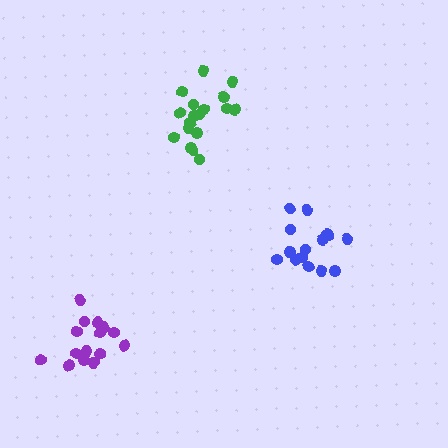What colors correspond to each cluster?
The clusters are colored: green, blue, purple.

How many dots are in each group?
Group 1: 18 dots, Group 2: 17 dots, Group 3: 16 dots (51 total).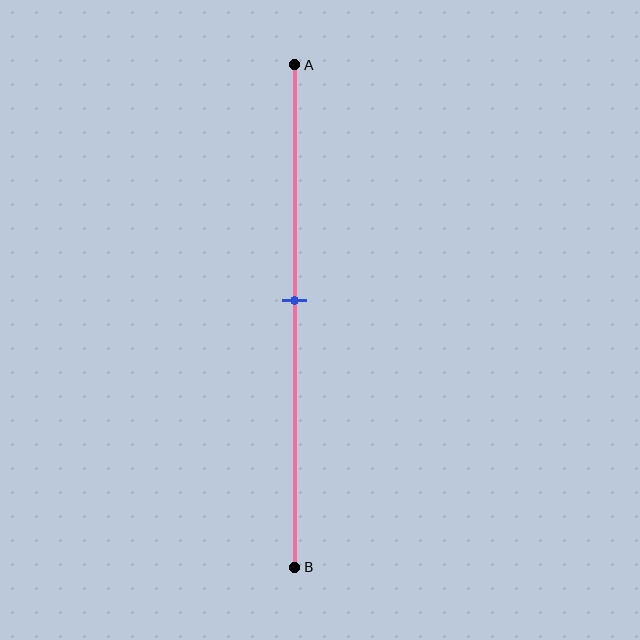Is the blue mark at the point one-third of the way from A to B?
No, the mark is at about 45% from A, not at the 33% one-third point.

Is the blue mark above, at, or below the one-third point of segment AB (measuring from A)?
The blue mark is below the one-third point of segment AB.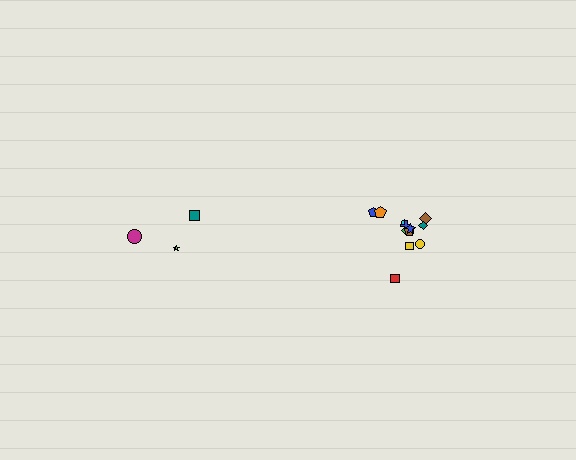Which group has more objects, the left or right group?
The right group.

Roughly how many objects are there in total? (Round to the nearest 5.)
Roughly 15 objects in total.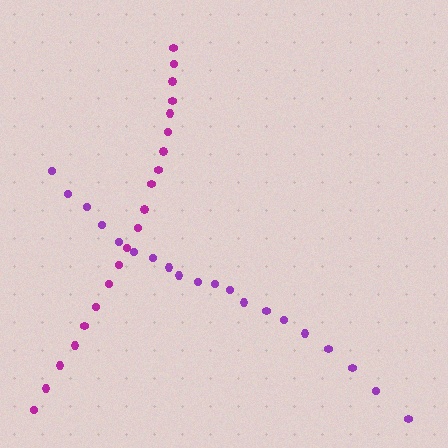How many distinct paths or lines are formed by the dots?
There are 2 distinct paths.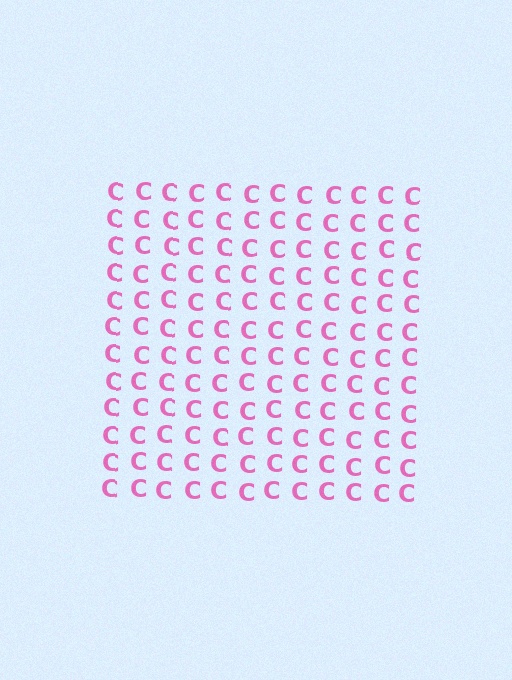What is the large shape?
The large shape is a square.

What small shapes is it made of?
It is made of small letter C's.